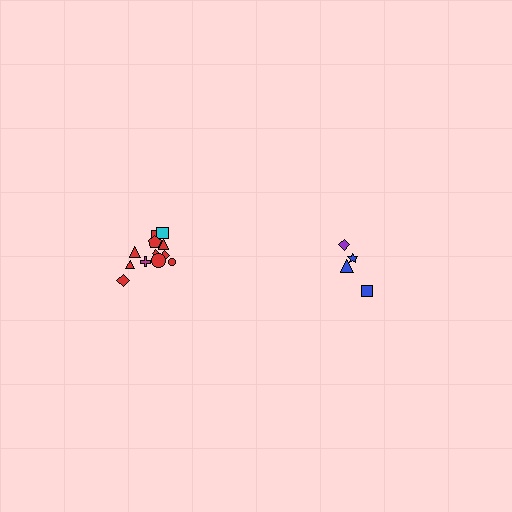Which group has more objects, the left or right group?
The left group.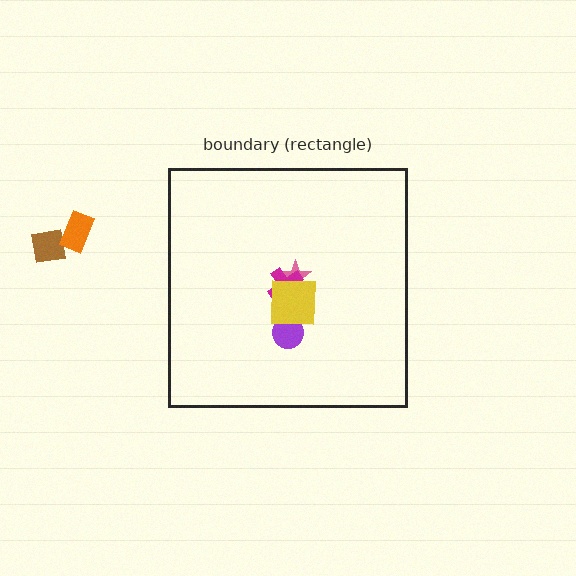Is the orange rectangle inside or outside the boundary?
Outside.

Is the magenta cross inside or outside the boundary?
Inside.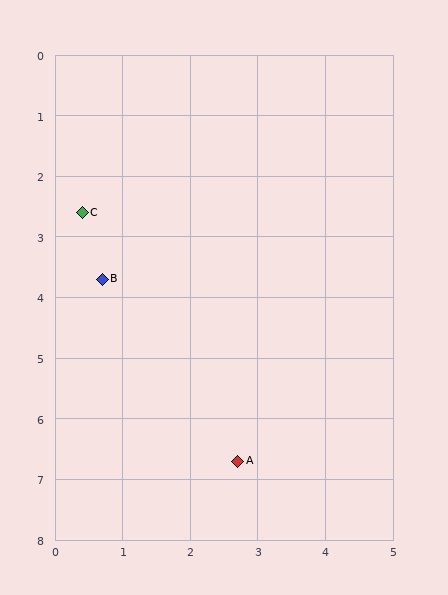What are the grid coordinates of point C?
Point C is at approximately (0.4, 2.6).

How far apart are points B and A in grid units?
Points B and A are about 3.6 grid units apart.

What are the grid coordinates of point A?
Point A is at approximately (2.7, 6.7).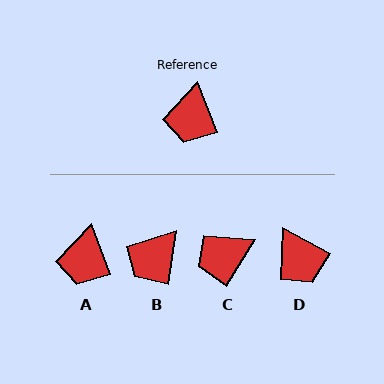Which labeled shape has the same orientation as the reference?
A.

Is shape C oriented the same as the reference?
No, it is off by about 52 degrees.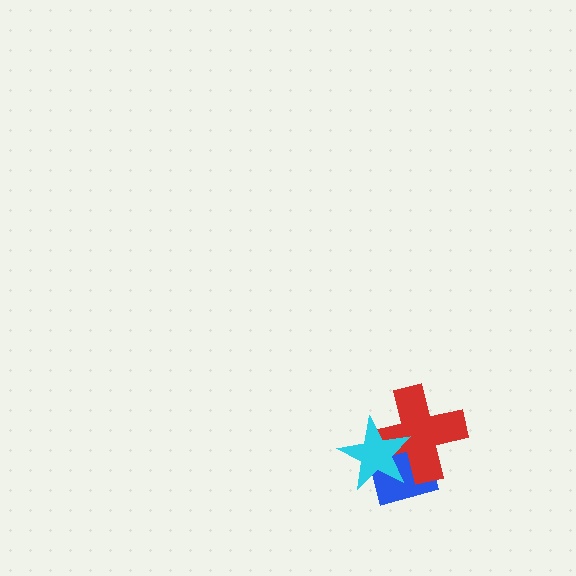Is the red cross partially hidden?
Yes, it is partially covered by another shape.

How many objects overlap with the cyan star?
2 objects overlap with the cyan star.